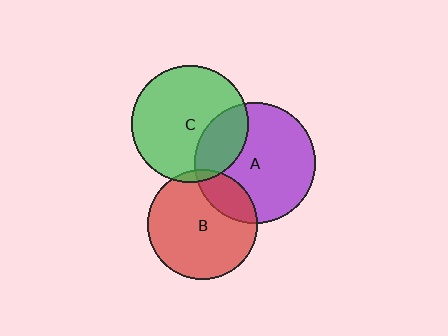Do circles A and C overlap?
Yes.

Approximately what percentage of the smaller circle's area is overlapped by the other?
Approximately 25%.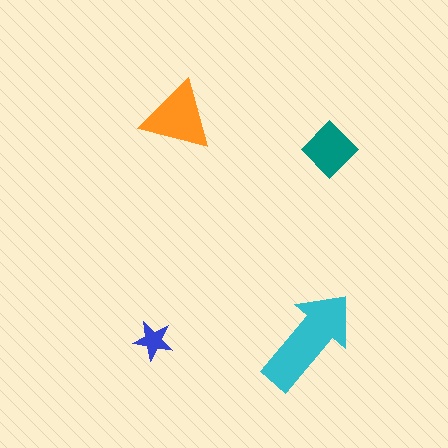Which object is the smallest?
The blue star.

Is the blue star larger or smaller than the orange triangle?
Smaller.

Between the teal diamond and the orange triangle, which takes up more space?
The orange triangle.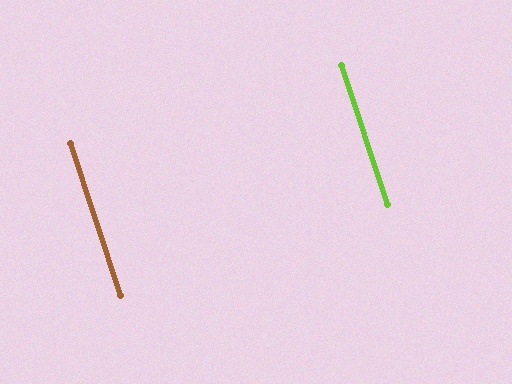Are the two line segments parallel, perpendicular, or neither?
Parallel — their directions differ by only 0.0°.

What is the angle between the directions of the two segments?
Approximately 0 degrees.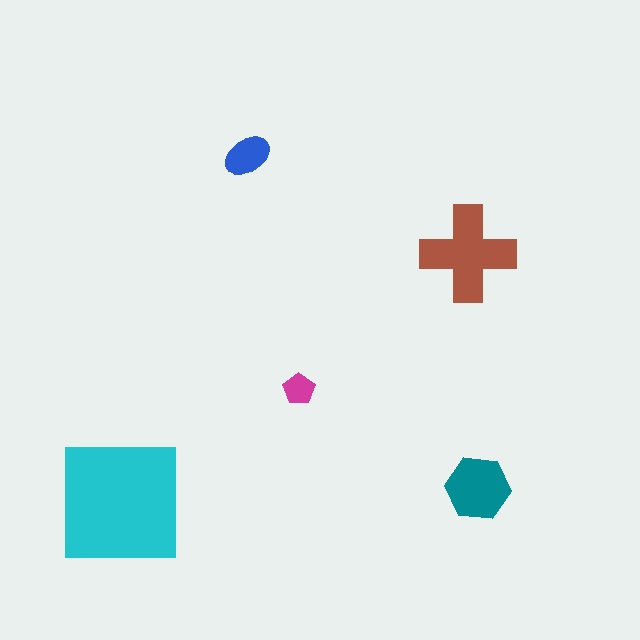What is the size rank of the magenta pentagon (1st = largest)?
5th.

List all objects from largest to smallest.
The cyan square, the brown cross, the teal hexagon, the blue ellipse, the magenta pentagon.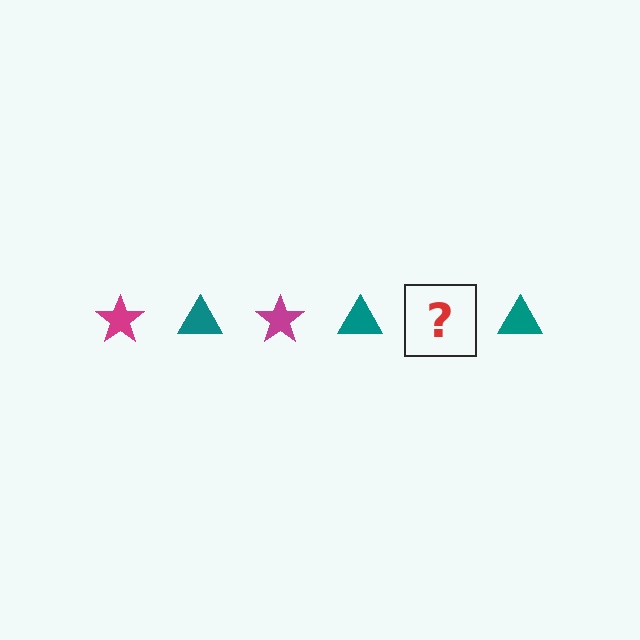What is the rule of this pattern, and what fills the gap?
The rule is that the pattern alternates between magenta star and teal triangle. The gap should be filled with a magenta star.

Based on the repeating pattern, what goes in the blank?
The blank should be a magenta star.